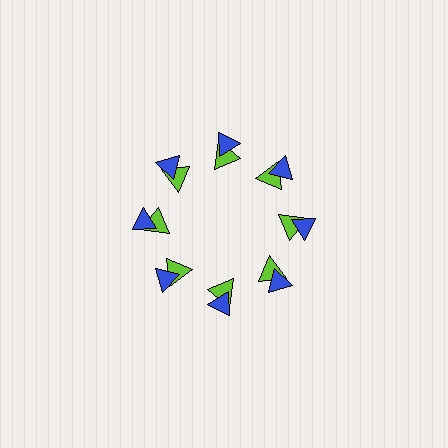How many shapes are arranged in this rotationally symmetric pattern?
There are 16 shapes, arranged in 8 groups of 2.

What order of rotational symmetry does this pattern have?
This pattern has 8-fold rotational symmetry.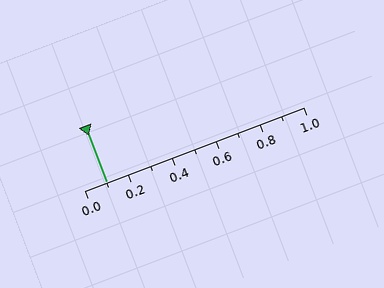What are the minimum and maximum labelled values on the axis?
The axis runs from 0.0 to 1.0.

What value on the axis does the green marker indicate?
The marker indicates approximately 0.1.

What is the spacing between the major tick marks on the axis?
The major ticks are spaced 0.2 apart.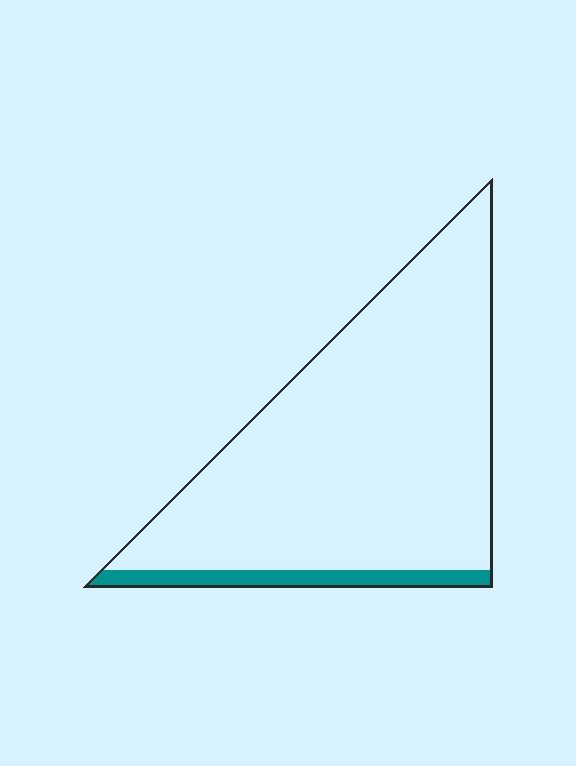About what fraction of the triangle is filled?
About one tenth (1/10).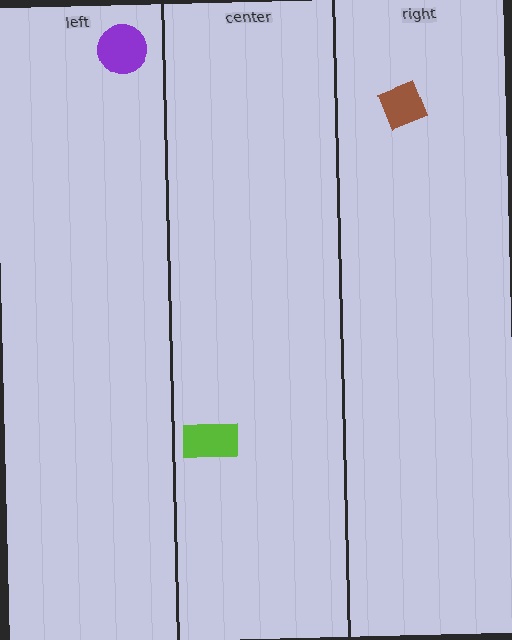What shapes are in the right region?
The brown square.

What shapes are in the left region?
The purple circle.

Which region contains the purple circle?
The left region.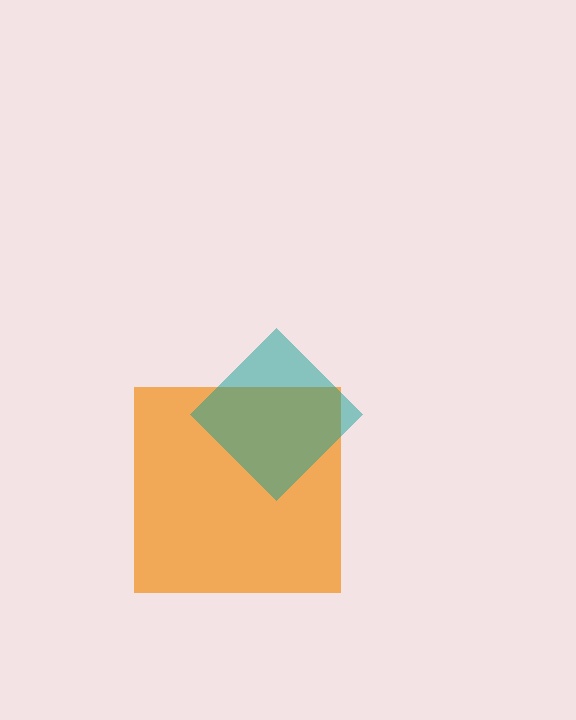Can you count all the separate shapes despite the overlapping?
Yes, there are 2 separate shapes.